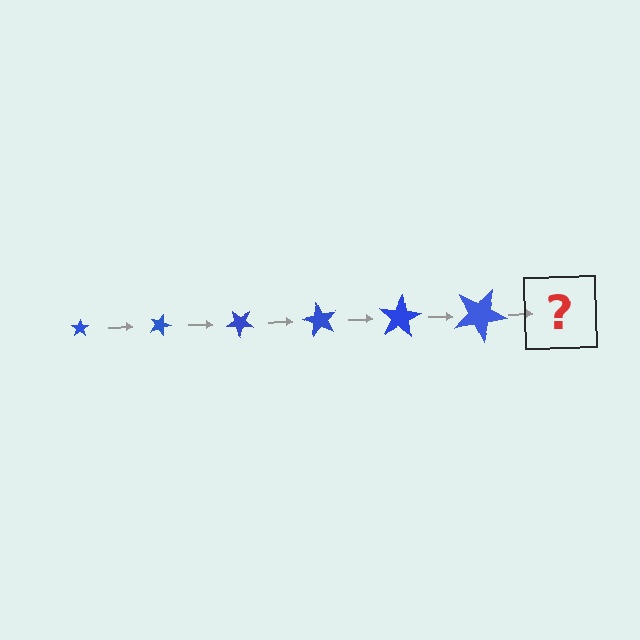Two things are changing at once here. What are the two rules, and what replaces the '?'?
The two rules are that the star grows larger each step and it rotates 20 degrees each step. The '?' should be a star, larger than the previous one and rotated 120 degrees from the start.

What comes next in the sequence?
The next element should be a star, larger than the previous one and rotated 120 degrees from the start.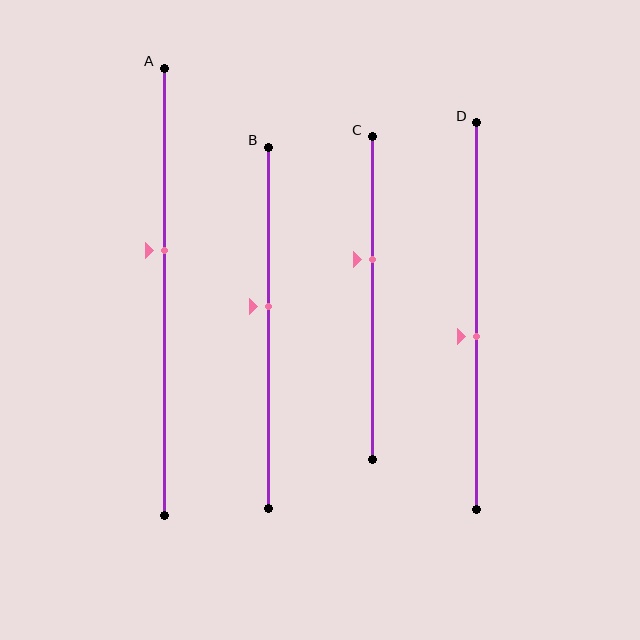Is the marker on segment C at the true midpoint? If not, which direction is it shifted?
No, the marker on segment C is shifted upward by about 12% of the segment length.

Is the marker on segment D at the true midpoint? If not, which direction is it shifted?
No, the marker on segment D is shifted downward by about 5% of the segment length.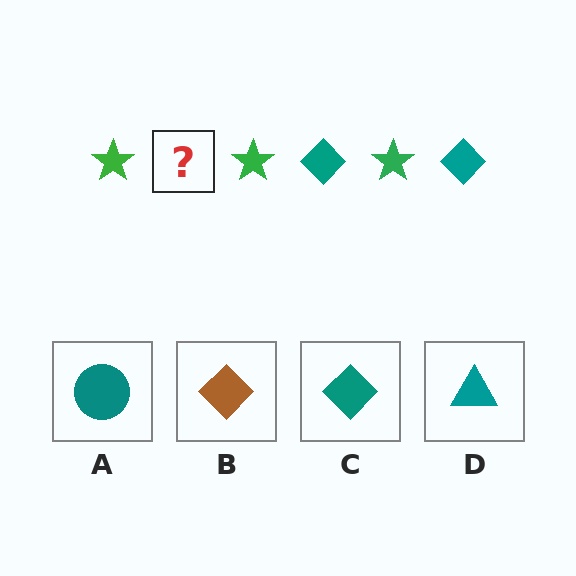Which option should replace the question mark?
Option C.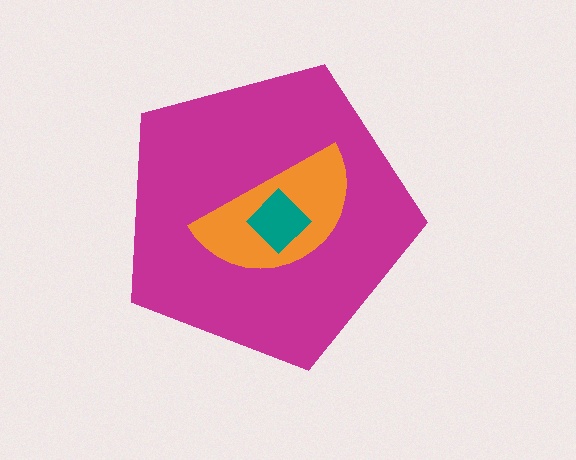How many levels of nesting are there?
3.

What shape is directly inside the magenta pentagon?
The orange semicircle.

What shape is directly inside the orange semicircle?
The teal diamond.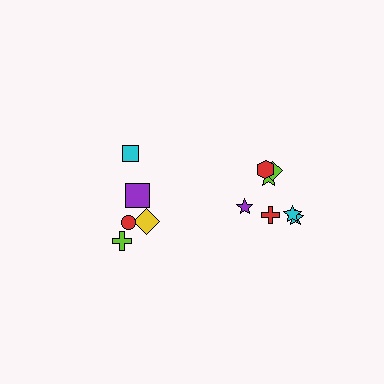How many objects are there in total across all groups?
There are 12 objects.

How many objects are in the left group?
There are 5 objects.